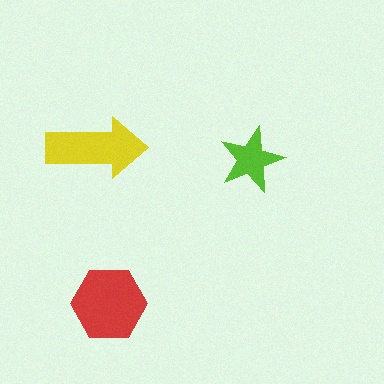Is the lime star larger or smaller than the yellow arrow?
Smaller.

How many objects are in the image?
There are 3 objects in the image.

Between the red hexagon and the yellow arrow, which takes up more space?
The red hexagon.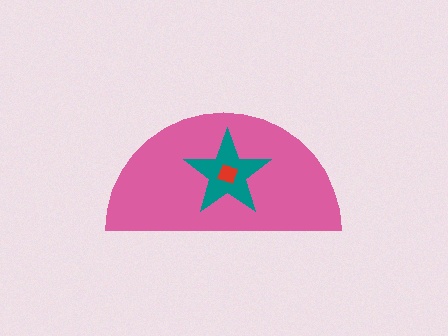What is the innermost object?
The red square.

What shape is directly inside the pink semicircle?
The teal star.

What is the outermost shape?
The pink semicircle.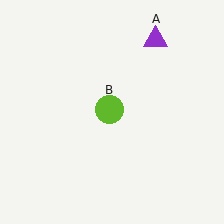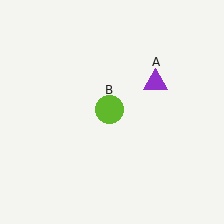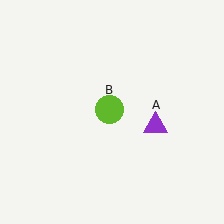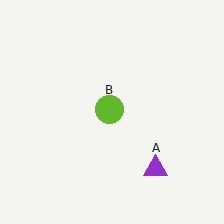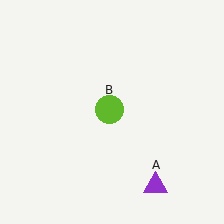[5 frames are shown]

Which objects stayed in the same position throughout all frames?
Lime circle (object B) remained stationary.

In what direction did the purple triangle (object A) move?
The purple triangle (object A) moved down.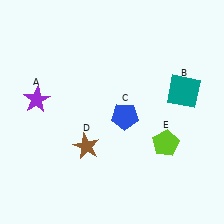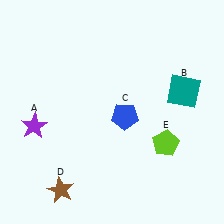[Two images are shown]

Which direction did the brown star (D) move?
The brown star (D) moved down.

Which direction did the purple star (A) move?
The purple star (A) moved down.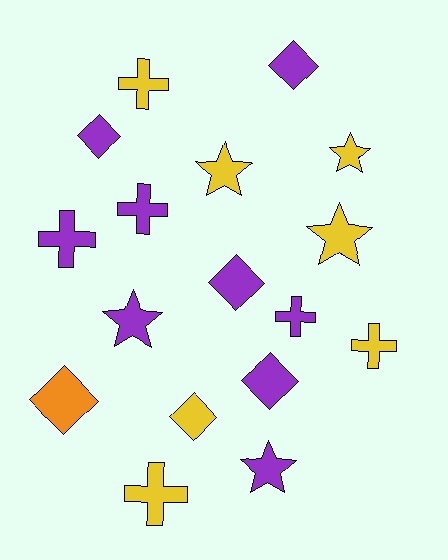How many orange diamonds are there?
There is 1 orange diamond.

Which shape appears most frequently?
Cross, with 6 objects.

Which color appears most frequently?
Purple, with 9 objects.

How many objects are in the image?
There are 17 objects.